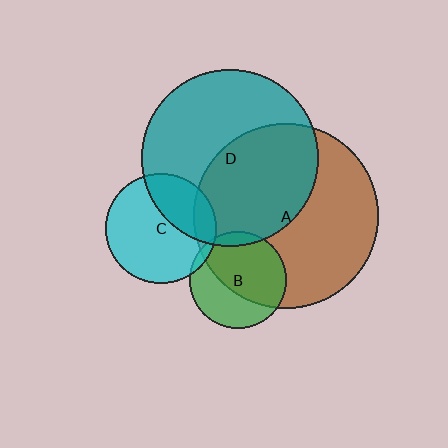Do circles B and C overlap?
Yes.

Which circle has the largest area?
Circle A (brown).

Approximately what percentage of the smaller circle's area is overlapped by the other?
Approximately 5%.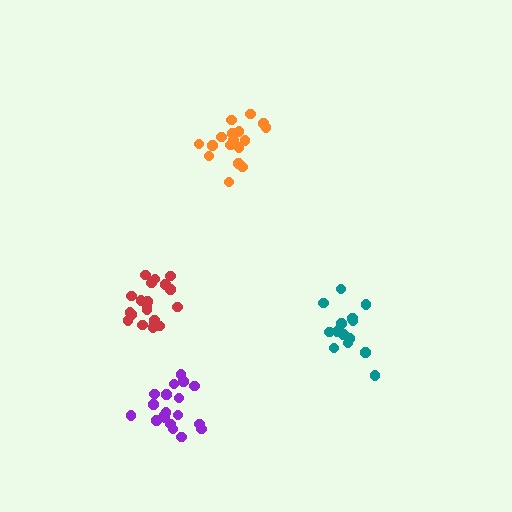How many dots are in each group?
Group 1: 14 dots, Group 2: 20 dots, Group 3: 18 dots, Group 4: 19 dots (71 total).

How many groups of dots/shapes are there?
There are 4 groups.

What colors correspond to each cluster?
The clusters are colored: teal, red, orange, purple.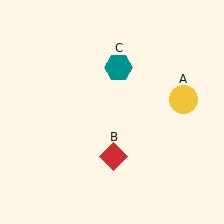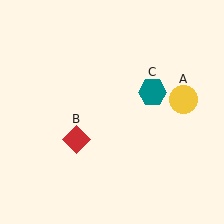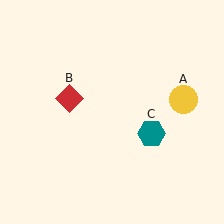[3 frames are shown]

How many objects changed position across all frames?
2 objects changed position: red diamond (object B), teal hexagon (object C).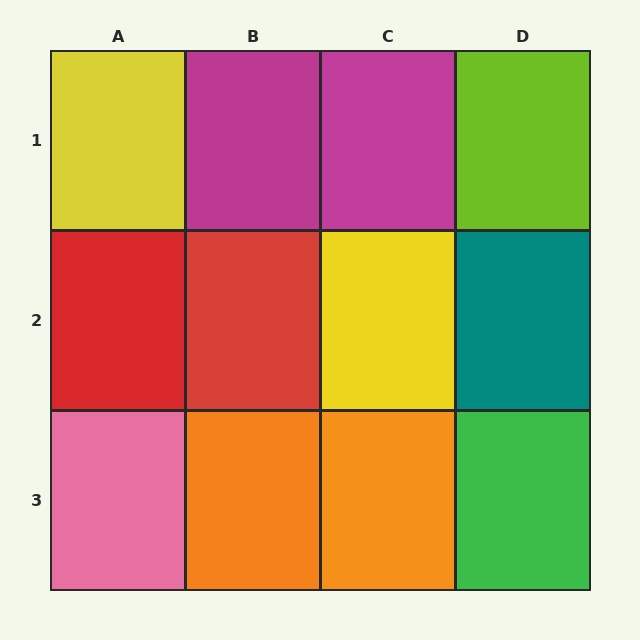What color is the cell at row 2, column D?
Teal.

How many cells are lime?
1 cell is lime.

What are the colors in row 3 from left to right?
Pink, orange, orange, green.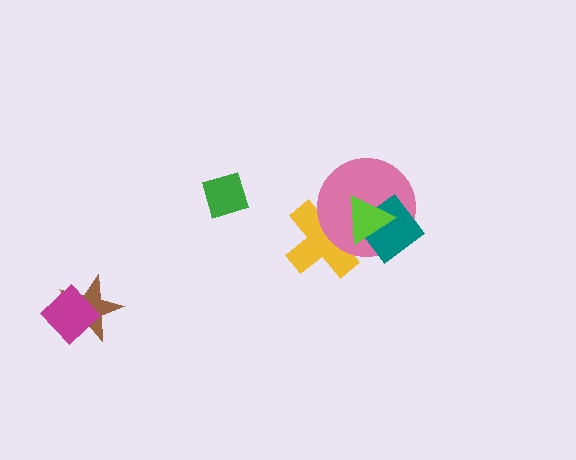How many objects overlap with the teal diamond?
3 objects overlap with the teal diamond.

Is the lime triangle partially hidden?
No, no other shape covers it.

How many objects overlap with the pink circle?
3 objects overlap with the pink circle.